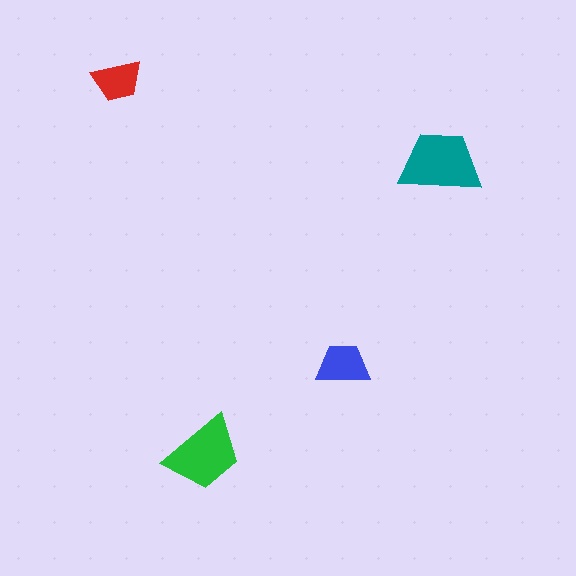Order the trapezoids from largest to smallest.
the teal one, the green one, the blue one, the red one.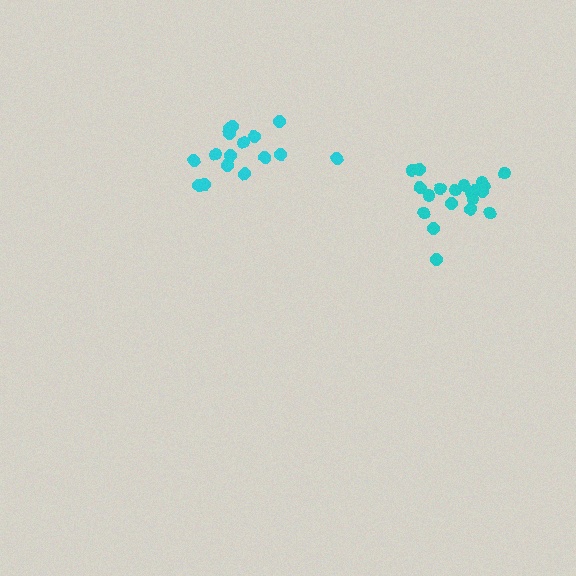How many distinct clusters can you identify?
There are 2 distinct clusters.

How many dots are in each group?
Group 1: 20 dots, Group 2: 16 dots (36 total).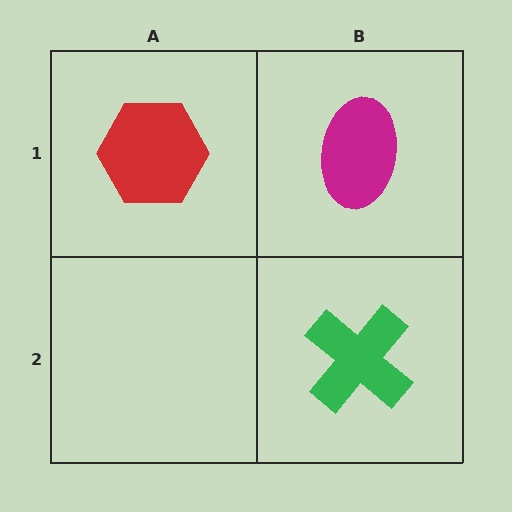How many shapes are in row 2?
1 shape.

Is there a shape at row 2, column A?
No, that cell is empty.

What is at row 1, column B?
A magenta ellipse.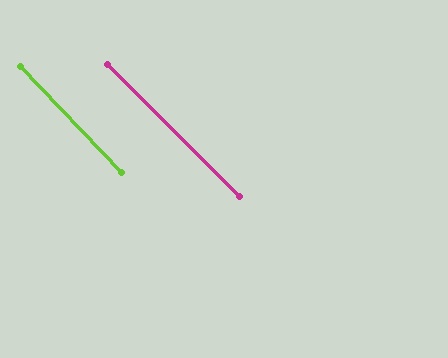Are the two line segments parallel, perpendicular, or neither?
Parallel — their directions differ by only 1.7°.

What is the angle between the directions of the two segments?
Approximately 2 degrees.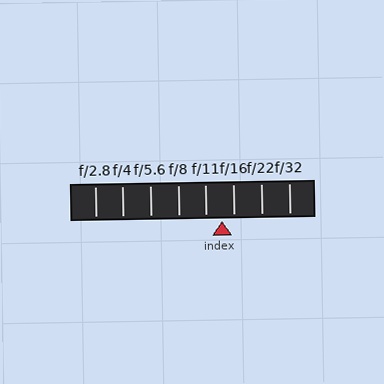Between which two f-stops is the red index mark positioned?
The index mark is between f/11 and f/16.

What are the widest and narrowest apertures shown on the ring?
The widest aperture shown is f/2.8 and the narrowest is f/32.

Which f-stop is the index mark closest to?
The index mark is closest to f/16.